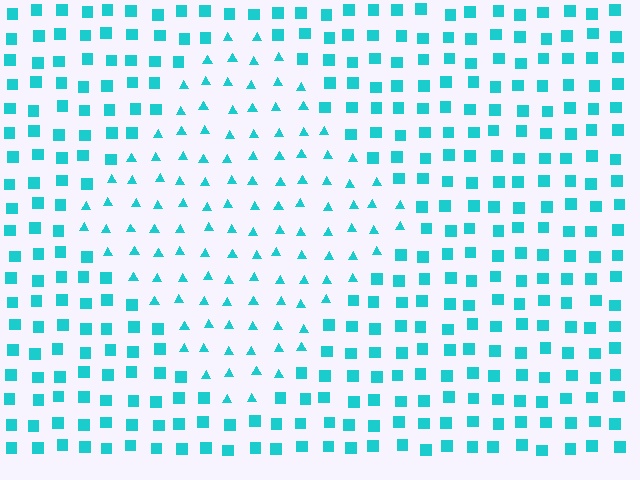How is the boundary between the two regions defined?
The boundary is defined by a change in element shape: triangles inside vs. squares outside. All elements share the same color and spacing.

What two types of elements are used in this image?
The image uses triangles inside the diamond region and squares outside it.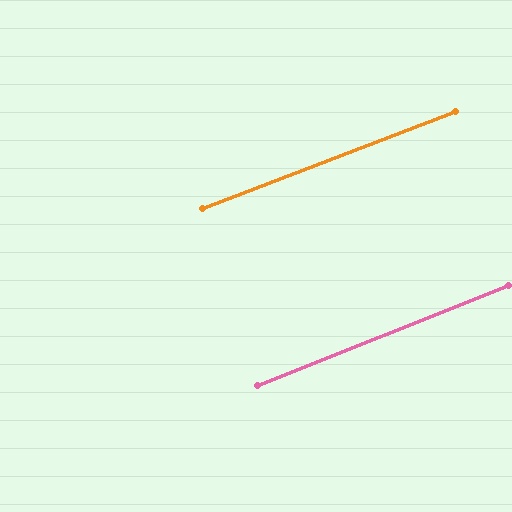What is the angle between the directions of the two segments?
Approximately 1 degree.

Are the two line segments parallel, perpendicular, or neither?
Parallel — their directions differ by only 0.7°.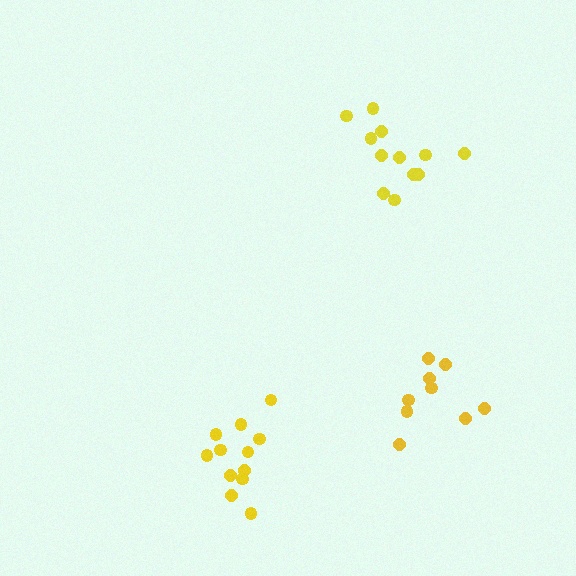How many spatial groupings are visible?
There are 3 spatial groupings.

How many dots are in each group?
Group 1: 12 dots, Group 2: 12 dots, Group 3: 9 dots (33 total).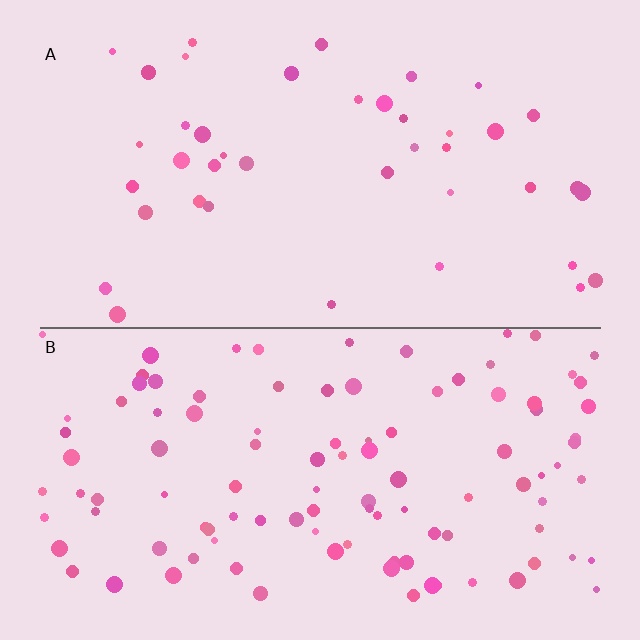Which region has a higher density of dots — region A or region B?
B (the bottom).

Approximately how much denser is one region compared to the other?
Approximately 2.6× — region B over region A.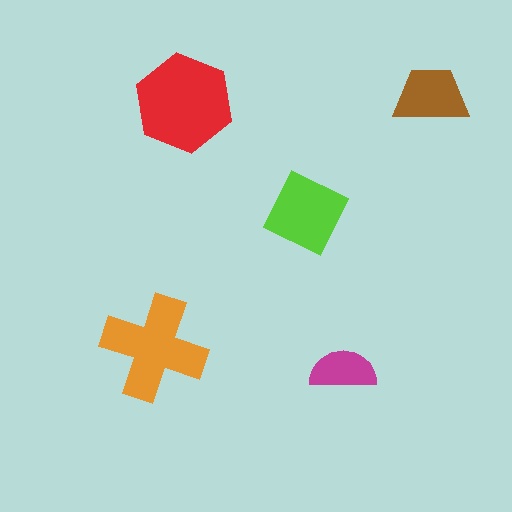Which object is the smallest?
The magenta semicircle.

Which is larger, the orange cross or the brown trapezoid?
The orange cross.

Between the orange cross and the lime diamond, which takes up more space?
The orange cross.